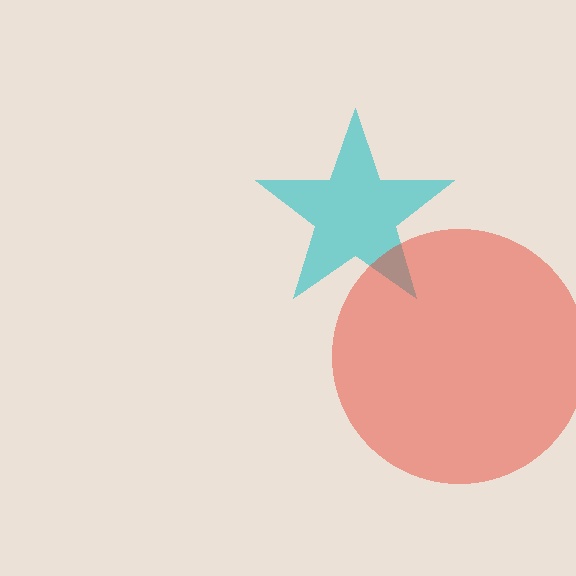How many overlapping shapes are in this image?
There are 2 overlapping shapes in the image.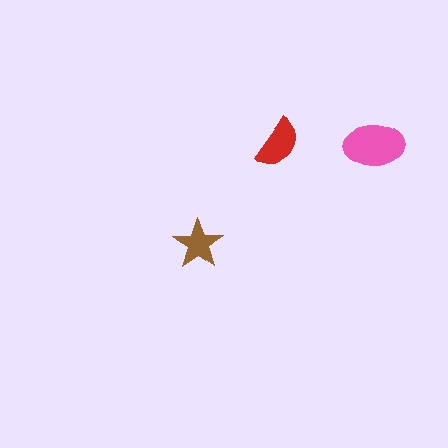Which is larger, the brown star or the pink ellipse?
The pink ellipse.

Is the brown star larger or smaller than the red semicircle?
Smaller.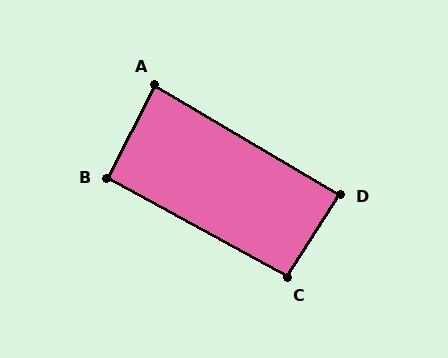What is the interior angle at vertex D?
Approximately 88 degrees (approximately right).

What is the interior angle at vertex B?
Approximately 92 degrees (approximately right).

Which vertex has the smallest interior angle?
A, at approximately 86 degrees.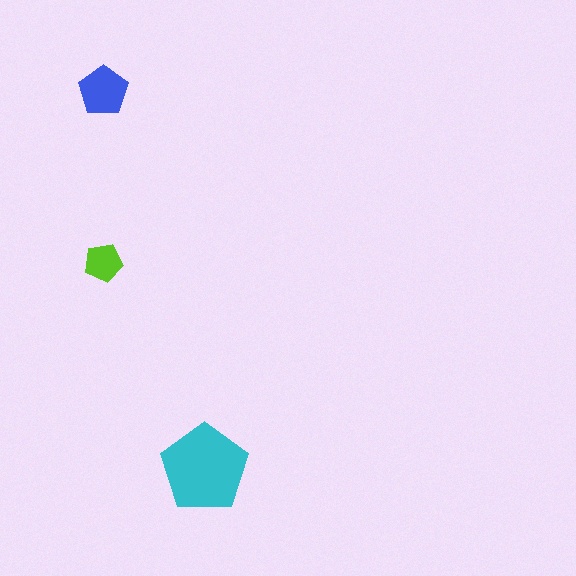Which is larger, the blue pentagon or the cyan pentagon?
The cyan one.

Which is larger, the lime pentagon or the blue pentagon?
The blue one.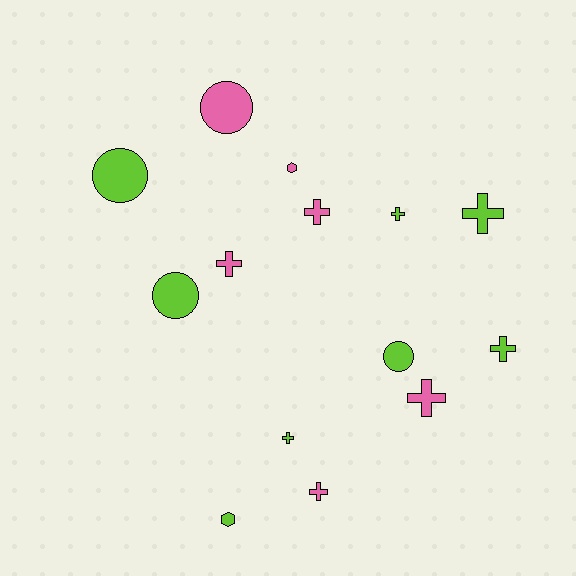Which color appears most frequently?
Lime, with 8 objects.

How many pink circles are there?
There is 1 pink circle.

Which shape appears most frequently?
Cross, with 8 objects.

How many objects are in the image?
There are 14 objects.